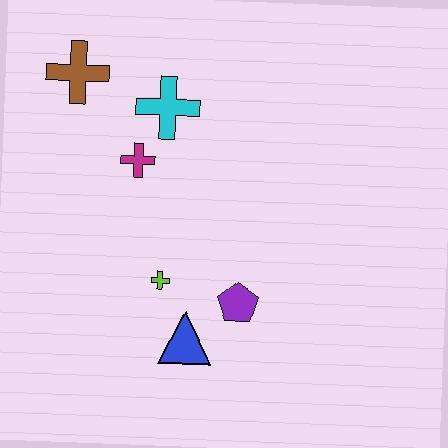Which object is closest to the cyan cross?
The magenta cross is closest to the cyan cross.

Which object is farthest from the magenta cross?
The blue triangle is farthest from the magenta cross.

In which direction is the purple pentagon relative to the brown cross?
The purple pentagon is below the brown cross.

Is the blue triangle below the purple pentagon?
Yes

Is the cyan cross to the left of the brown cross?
No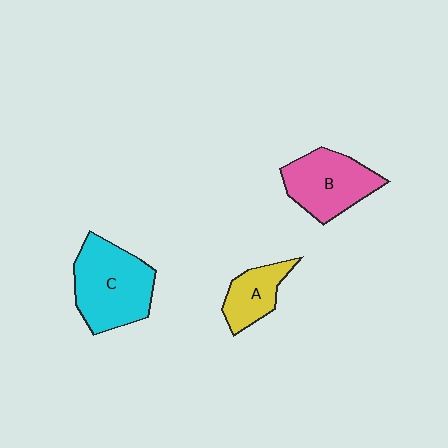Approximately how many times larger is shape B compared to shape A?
Approximately 1.6 times.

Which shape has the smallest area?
Shape A (yellow).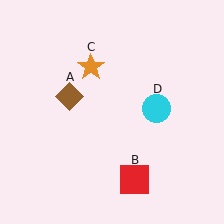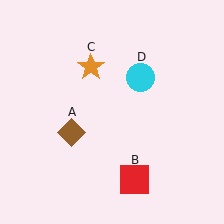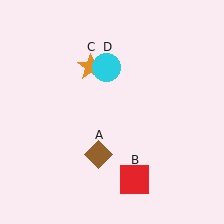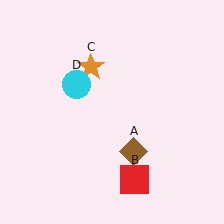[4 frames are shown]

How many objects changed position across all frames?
2 objects changed position: brown diamond (object A), cyan circle (object D).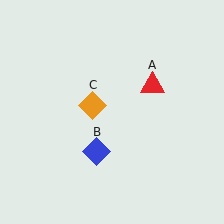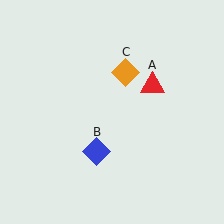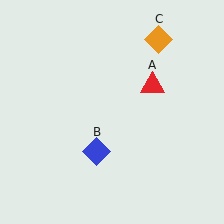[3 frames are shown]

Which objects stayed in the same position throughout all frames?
Red triangle (object A) and blue diamond (object B) remained stationary.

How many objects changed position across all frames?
1 object changed position: orange diamond (object C).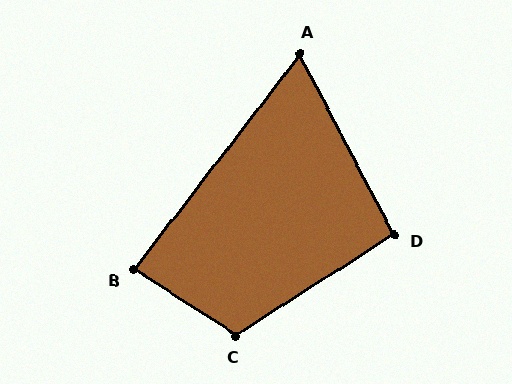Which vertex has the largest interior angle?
C, at approximately 115 degrees.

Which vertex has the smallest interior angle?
A, at approximately 65 degrees.